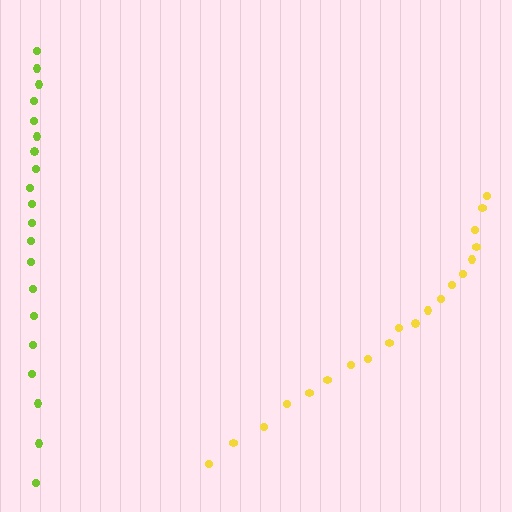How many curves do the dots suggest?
There are 2 distinct paths.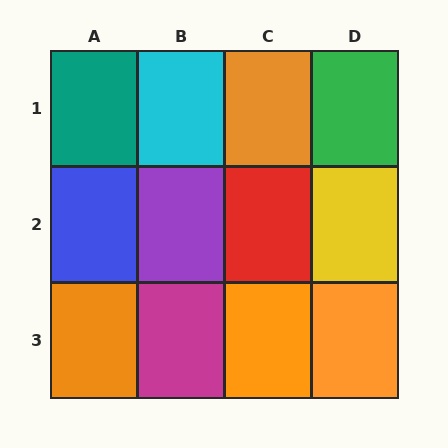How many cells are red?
1 cell is red.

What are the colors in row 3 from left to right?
Orange, magenta, orange, orange.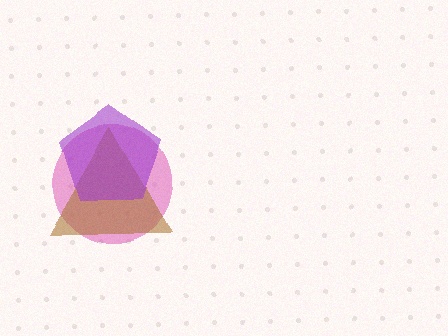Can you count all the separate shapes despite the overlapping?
Yes, there are 3 separate shapes.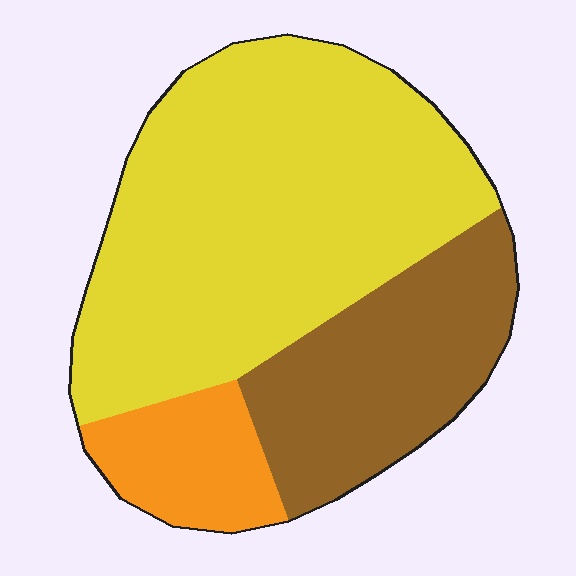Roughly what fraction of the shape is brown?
Brown takes up between a quarter and a half of the shape.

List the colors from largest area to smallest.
From largest to smallest: yellow, brown, orange.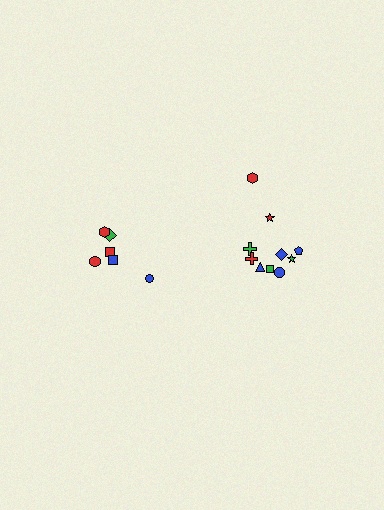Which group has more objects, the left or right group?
The right group.